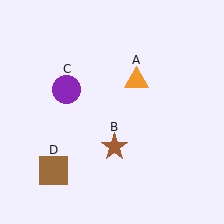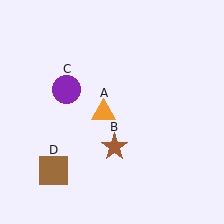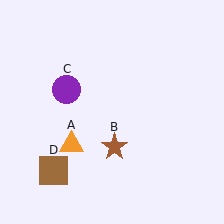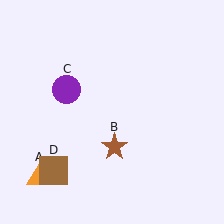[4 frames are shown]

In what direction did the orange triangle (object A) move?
The orange triangle (object A) moved down and to the left.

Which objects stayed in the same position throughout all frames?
Brown star (object B) and purple circle (object C) and brown square (object D) remained stationary.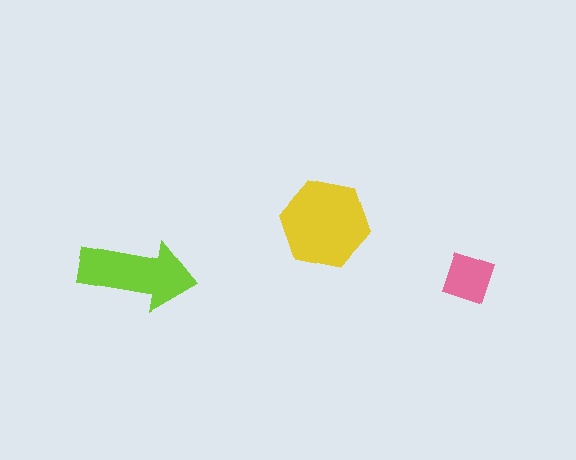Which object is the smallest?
The pink diamond.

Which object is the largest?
The yellow hexagon.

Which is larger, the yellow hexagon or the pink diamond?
The yellow hexagon.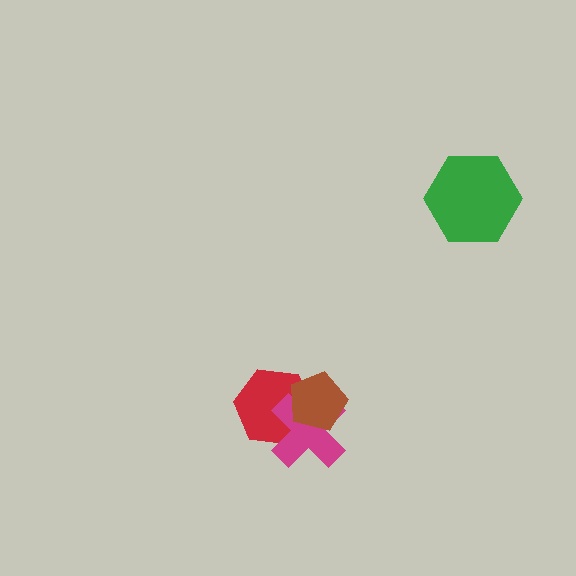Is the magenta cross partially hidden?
Yes, it is partially covered by another shape.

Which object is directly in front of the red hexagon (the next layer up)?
The magenta cross is directly in front of the red hexagon.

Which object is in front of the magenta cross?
The brown pentagon is in front of the magenta cross.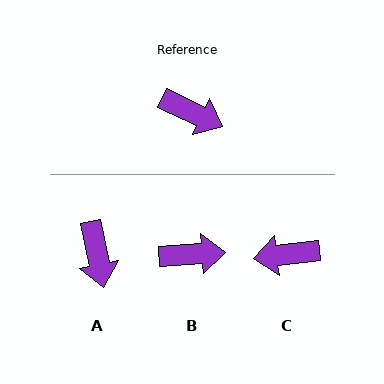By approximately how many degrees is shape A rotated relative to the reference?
Approximately 53 degrees clockwise.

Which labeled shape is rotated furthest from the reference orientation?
C, about 147 degrees away.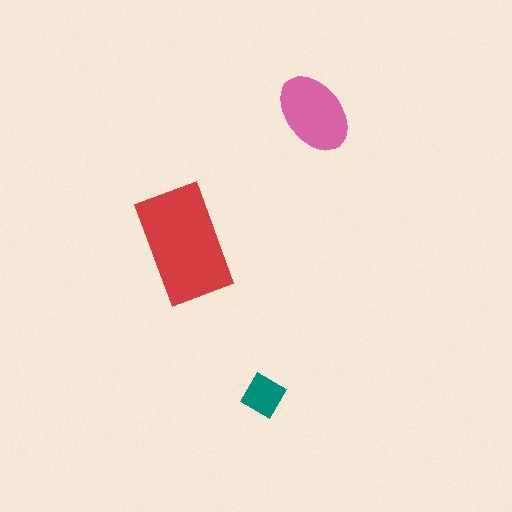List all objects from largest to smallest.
The red rectangle, the pink ellipse, the teal diamond.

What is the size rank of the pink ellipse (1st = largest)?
2nd.